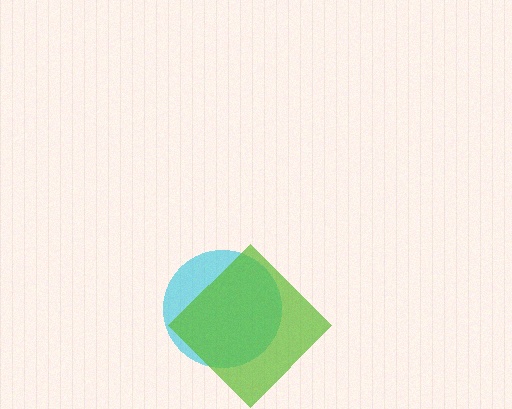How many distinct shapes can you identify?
There are 2 distinct shapes: a cyan circle, a lime diamond.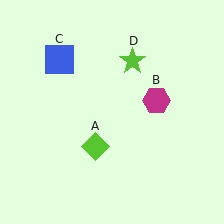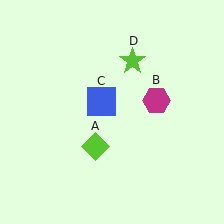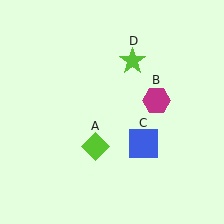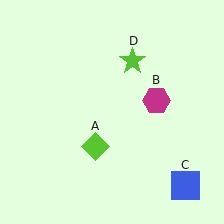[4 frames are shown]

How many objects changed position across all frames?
1 object changed position: blue square (object C).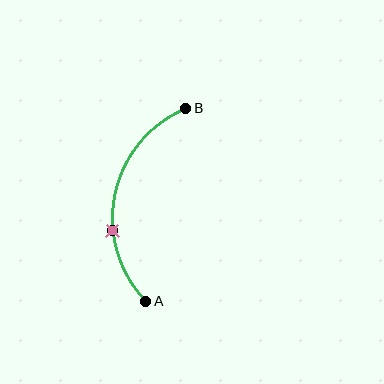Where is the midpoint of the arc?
The arc midpoint is the point on the curve farthest from the straight line joining A and B. It sits to the left of that line.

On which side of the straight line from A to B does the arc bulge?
The arc bulges to the left of the straight line connecting A and B.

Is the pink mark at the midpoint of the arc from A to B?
No. The pink mark lies on the arc but is closer to endpoint A. The arc midpoint would be at the point on the curve equidistant along the arc from both A and B.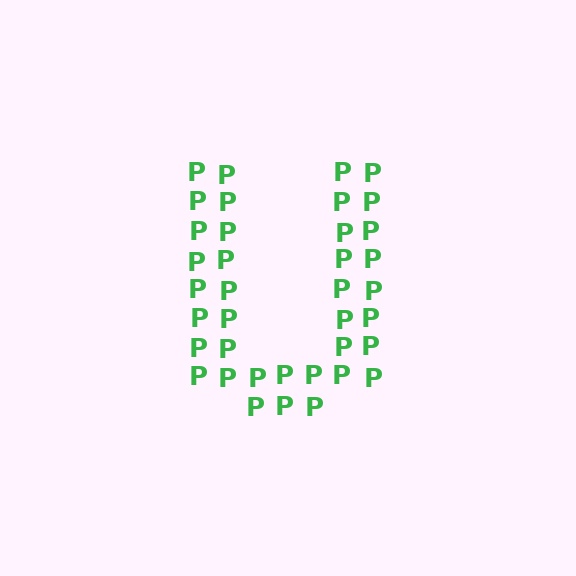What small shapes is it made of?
It is made of small letter P's.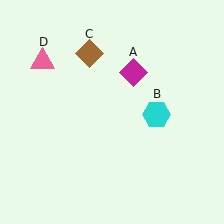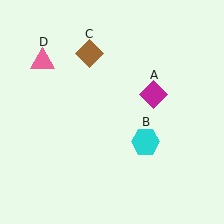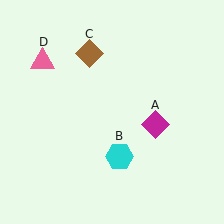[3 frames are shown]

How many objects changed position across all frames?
2 objects changed position: magenta diamond (object A), cyan hexagon (object B).